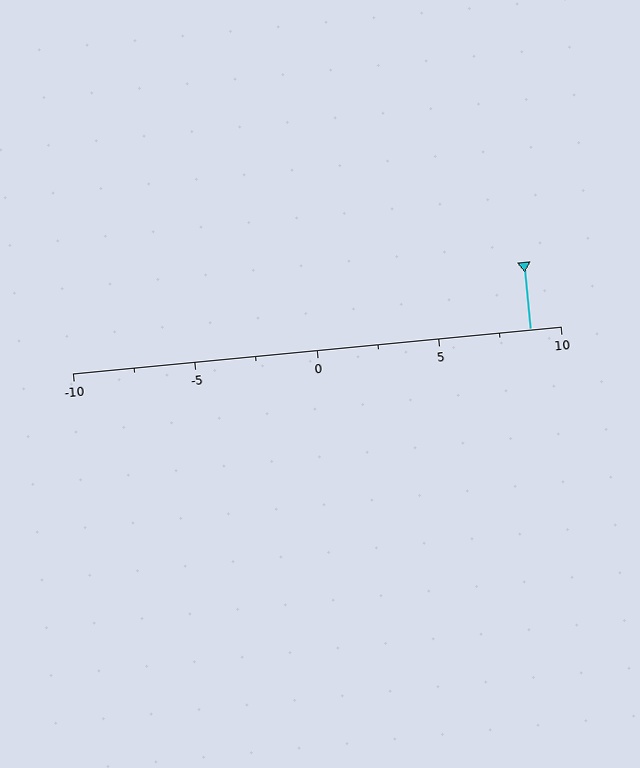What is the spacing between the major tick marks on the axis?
The major ticks are spaced 5 apart.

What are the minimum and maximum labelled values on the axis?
The axis runs from -10 to 10.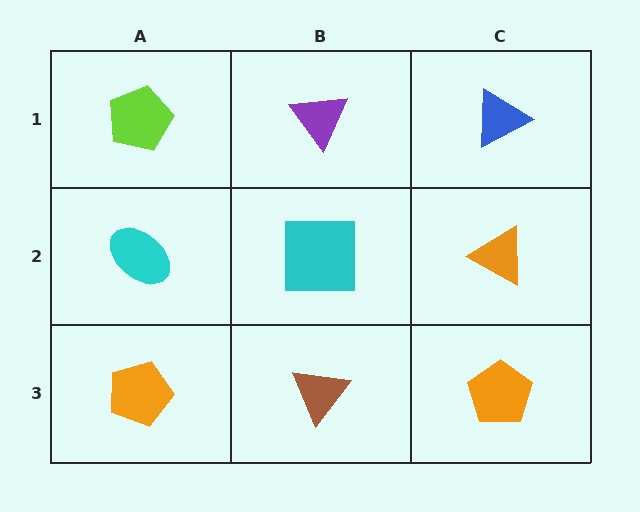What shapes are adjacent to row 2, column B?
A purple triangle (row 1, column B), a brown triangle (row 3, column B), a cyan ellipse (row 2, column A), an orange triangle (row 2, column C).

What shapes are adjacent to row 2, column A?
A lime pentagon (row 1, column A), an orange pentagon (row 3, column A), a cyan square (row 2, column B).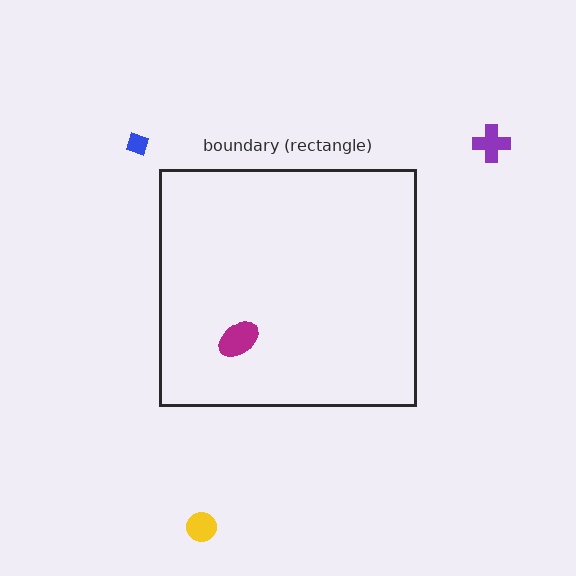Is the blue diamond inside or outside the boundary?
Outside.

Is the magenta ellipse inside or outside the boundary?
Inside.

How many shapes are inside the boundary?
1 inside, 3 outside.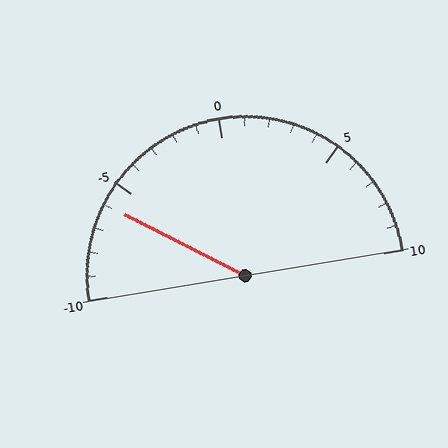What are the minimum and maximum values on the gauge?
The gauge ranges from -10 to 10.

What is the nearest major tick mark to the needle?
The nearest major tick mark is -5.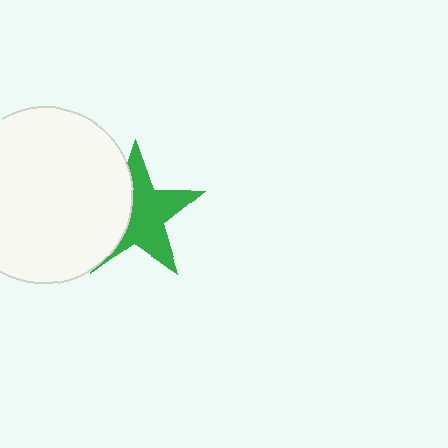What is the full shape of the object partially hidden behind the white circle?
The partially hidden object is a green star.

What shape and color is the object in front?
The object in front is a white circle.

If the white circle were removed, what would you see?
You would see the complete green star.